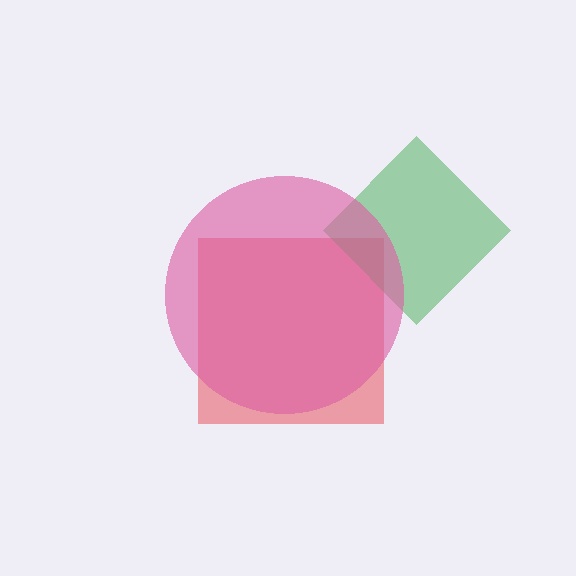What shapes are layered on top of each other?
The layered shapes are: a red square, a green diamond, a pink circle.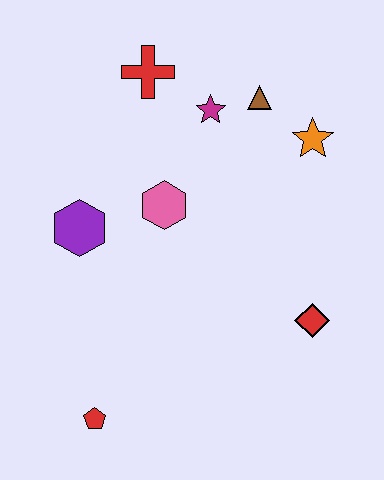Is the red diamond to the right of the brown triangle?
Yes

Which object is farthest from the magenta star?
The red pentagon is farthest from the magenta star.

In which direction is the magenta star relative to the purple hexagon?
The magenta star is to the right of the purple hexagon.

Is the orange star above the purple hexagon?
Yes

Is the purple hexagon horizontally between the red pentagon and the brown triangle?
No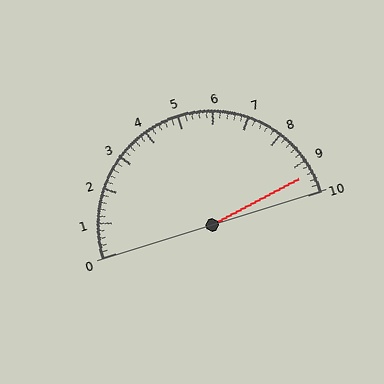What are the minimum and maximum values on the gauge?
The gauge ranges from 0 to 10.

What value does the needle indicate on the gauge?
The needle indicates approximately 9.4.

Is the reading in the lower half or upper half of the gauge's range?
The reading is in the upper half of the range (0 to 10).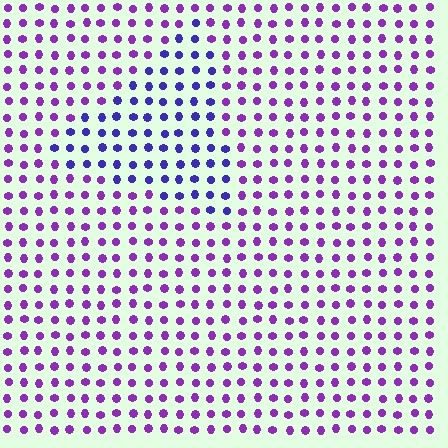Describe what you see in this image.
The image is filled with small purple elements in a uniform arrangement. A triangle-shaped region is visible where the elements are tinted to a slightly different hue, forming a subtle color boundary.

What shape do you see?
I see a triangle.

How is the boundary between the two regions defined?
The boundary is defined purely by a slight shift in hue (about 35 degrees). Spacing, size, and orientation are identical on both sides.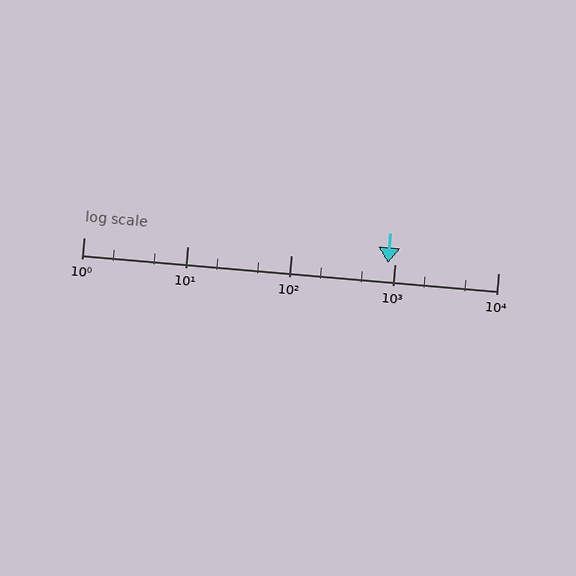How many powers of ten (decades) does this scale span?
The scale spans 4 decades, from 1 to 10000.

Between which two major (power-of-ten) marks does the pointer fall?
The pointer is between 100 and 1000.